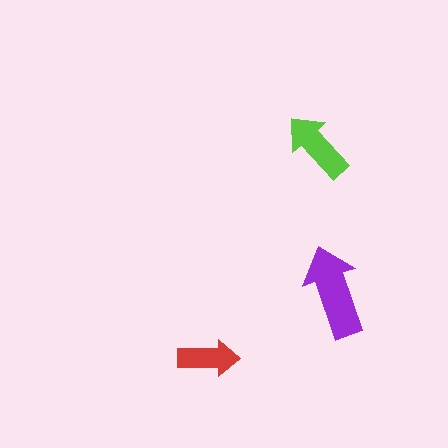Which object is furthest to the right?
The purple arrow is rightmost.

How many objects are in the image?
There are 3 objects in the image.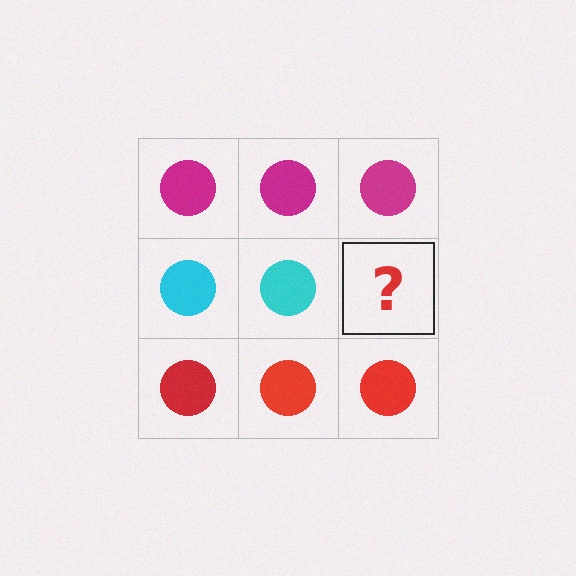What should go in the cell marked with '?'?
The missing cell should contain a cyan circle.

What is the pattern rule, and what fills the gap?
The rule is that each row has a consistent color. The gap should be filled with a cyan circle.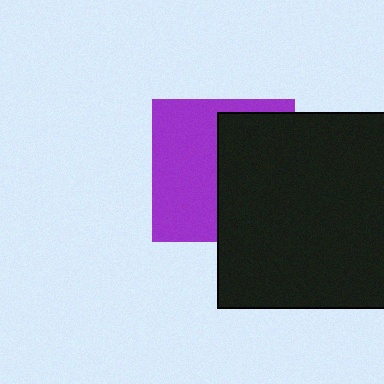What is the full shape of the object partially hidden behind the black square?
The partially hidden object is a purple square.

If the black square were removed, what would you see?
You would see the complete purple square.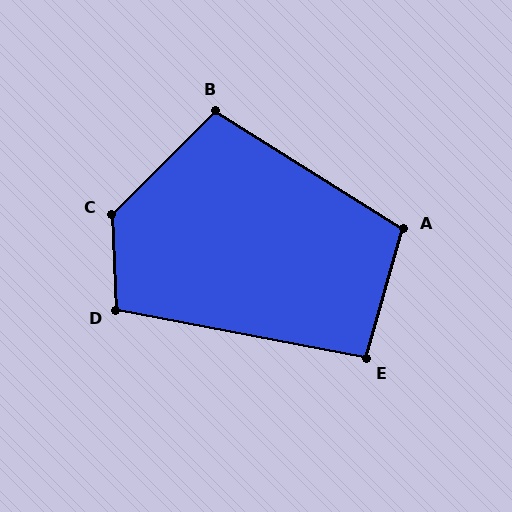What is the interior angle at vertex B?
Approximately 103 degrees (obtuse).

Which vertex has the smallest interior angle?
E, at approximately 95 degrees.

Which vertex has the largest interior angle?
C, at approximately 132 degrees.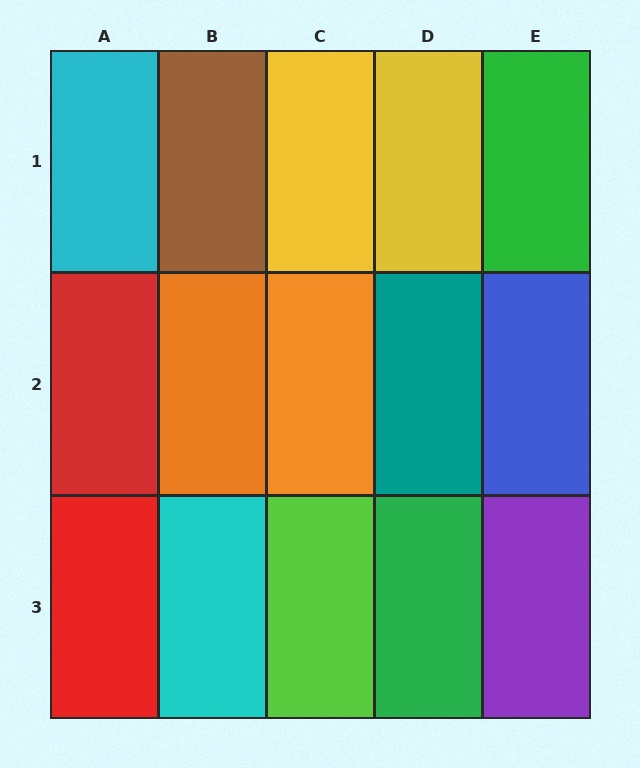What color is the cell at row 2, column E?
Blue.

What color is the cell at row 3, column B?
Cyan.